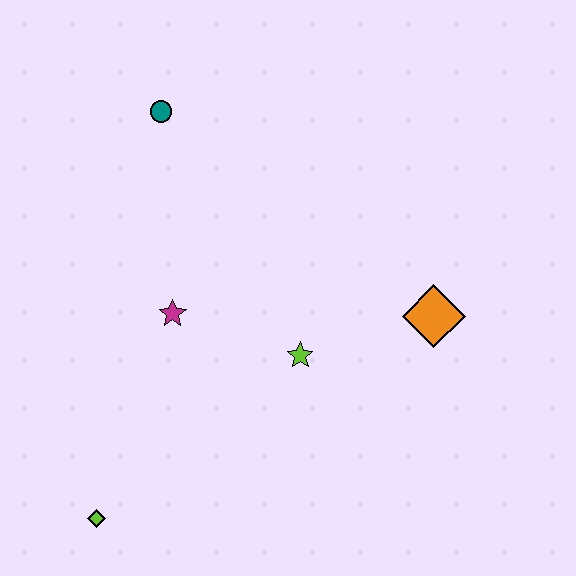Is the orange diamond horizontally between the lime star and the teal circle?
No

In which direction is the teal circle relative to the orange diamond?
The teal circle is to the left of the orange diamond.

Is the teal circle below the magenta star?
No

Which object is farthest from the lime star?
The teal circle is farthest from the lime star.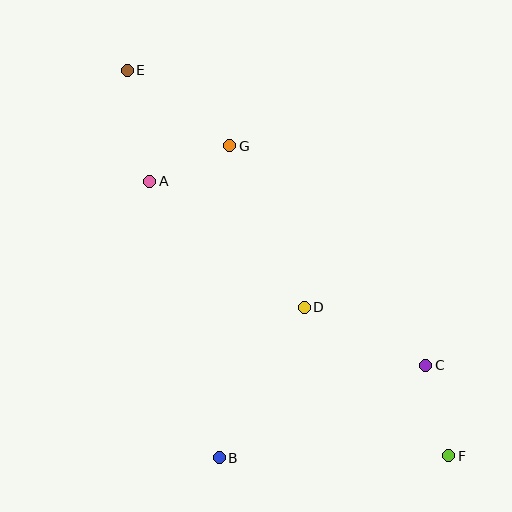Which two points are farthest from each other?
Points E and F are farthest from each other.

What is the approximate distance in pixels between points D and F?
The distance between D and F is approximately 207 pixels.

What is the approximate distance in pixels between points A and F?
The distance between A and F is approximately 406 pixels.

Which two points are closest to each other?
Points A and G are closest to each other.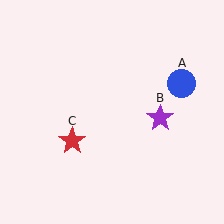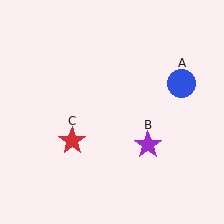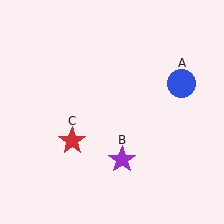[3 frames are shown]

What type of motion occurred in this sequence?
The purple star (object B) rotated clockwise around the center of the scene.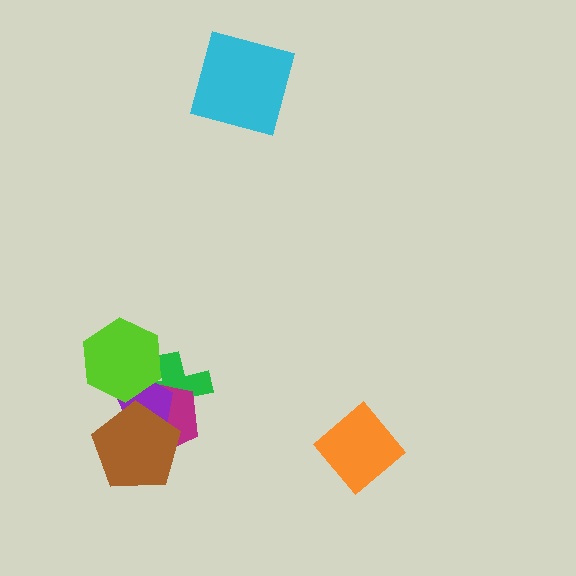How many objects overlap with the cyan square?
0 objects overlap with the cyan square.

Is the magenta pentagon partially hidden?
Yes, it is partially covered by another shape.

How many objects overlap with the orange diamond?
0 objects overlap with the orange diamond.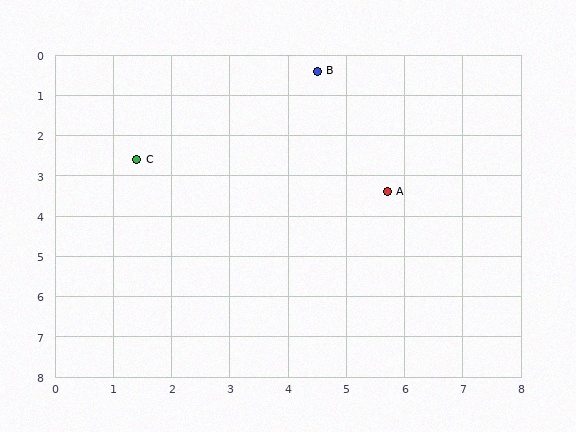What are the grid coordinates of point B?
Point B is at approximately (4.5, 0.4).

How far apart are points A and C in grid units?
Points A and C are about 4.4 grid units apart.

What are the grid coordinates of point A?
Point A is at approximately (5.7, 3.4).